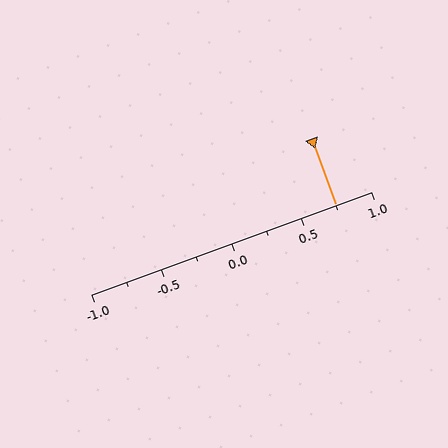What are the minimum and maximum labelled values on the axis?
The axis runs from -1.0 to 1.0.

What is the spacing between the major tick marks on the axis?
The major ticks are spaced 0.5 apart.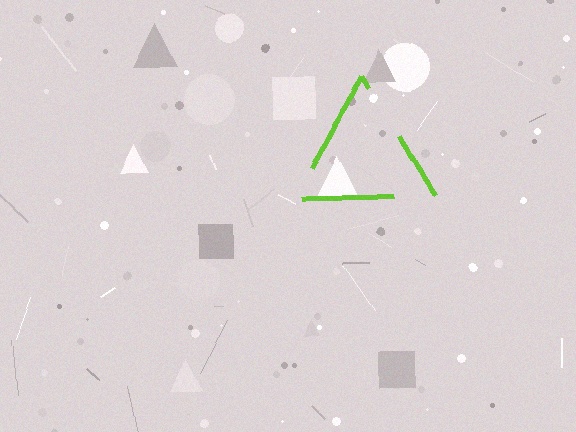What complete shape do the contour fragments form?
The contour fragments form a triangle.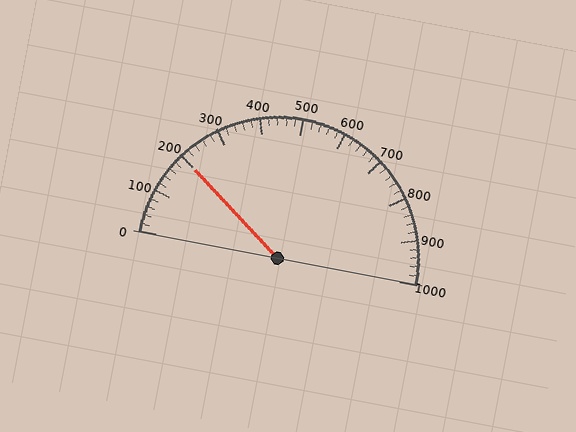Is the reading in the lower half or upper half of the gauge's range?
The reading is in the lower half of the range (0 to 1000).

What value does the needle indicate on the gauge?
The needle indicates approximately 200.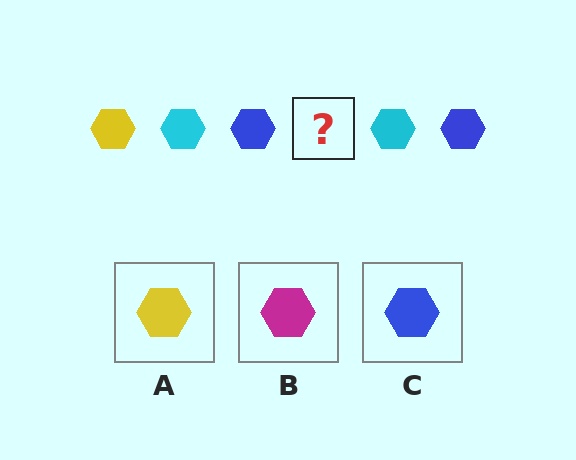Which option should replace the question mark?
Option A.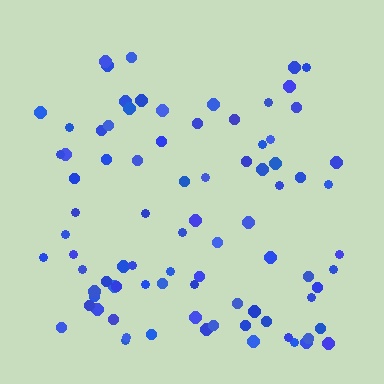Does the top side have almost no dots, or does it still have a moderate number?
Still a moderate number, just noticeably fewer than the bottom.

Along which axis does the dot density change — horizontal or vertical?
Vertical.